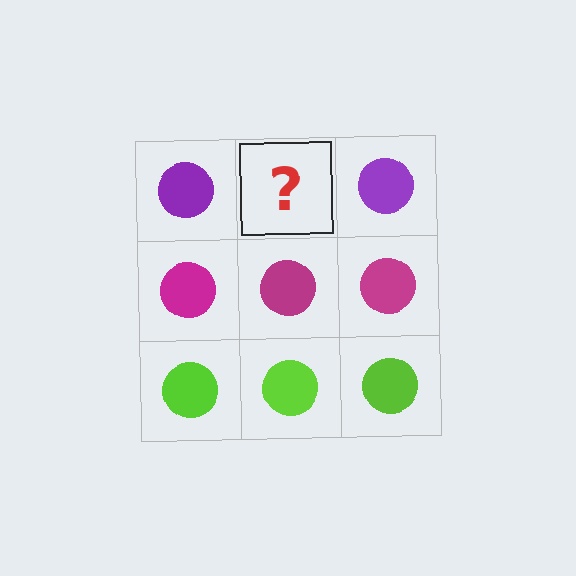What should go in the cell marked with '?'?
The missing cell should contain a purple circle.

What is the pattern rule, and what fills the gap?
The rule is that each row has a consistent color. The gap should be filled with a purple circle.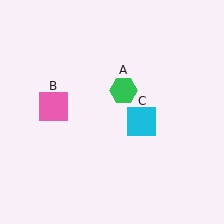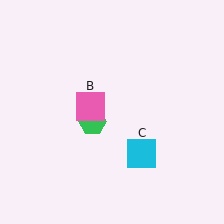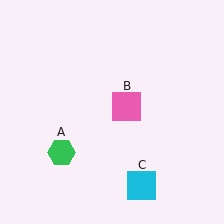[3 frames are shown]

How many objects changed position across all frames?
3 objects changed position: green hexagon (object A), pink square (object B), cyan square (object C).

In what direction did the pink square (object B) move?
The pink square (object B) moved right.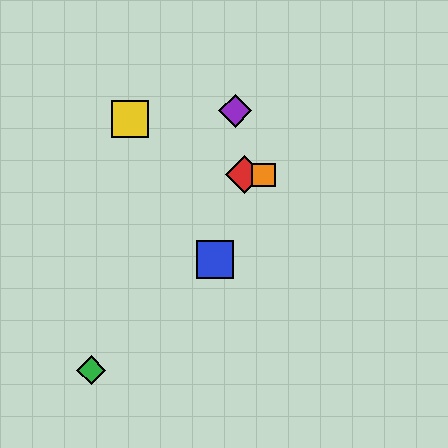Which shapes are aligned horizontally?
The red diamond, the orange square are aligned horizontally.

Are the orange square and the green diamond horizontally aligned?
No, the orange square is at y≈175 and the green diamond is at y≈370.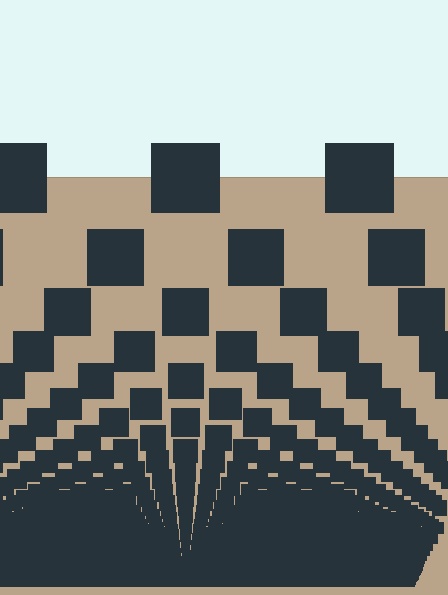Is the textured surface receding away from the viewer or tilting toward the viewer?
The surface appears to tilt toward the viewer. Texture elements get larger and sparser toward the top.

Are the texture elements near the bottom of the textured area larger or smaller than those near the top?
Smaller. The gradient is inverted — elements near the bottom are smaller and denser.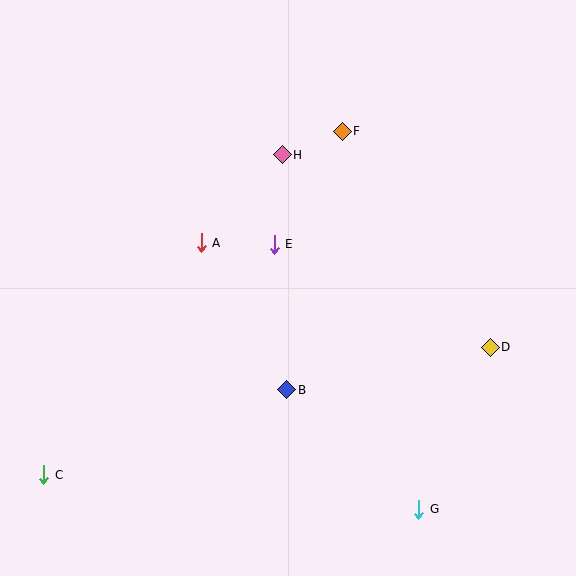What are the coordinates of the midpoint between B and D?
The midpoint between B and D is at (389, 368).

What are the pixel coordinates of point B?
Point B is at (287, 390).